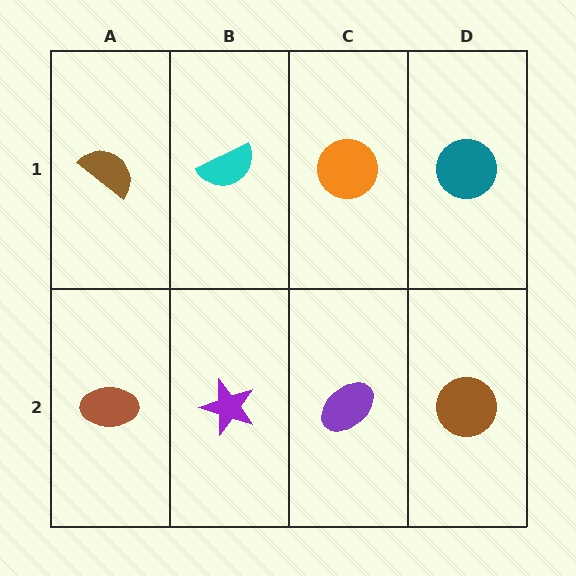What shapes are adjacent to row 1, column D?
A brown circle (row 2, column D), an orange circle (row 1, column C).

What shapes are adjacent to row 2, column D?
A teal circle (row 1, column D), a purple ellipse (row 2, column C).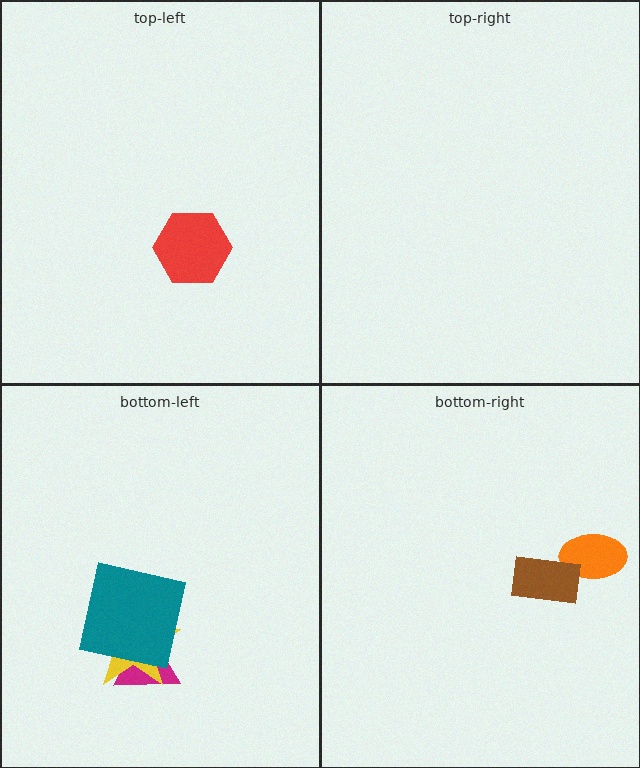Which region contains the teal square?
The bottom-left region.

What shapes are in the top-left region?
The red hexagon.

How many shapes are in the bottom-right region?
2.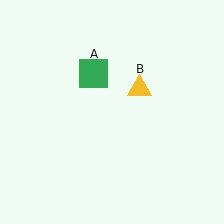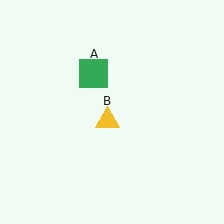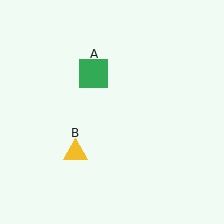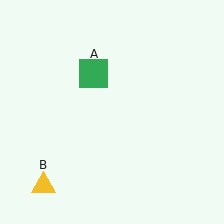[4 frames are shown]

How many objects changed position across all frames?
1 object changed position: yellow triangle (object B).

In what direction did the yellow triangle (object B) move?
The yellow triangle (object B) moved down and to the left.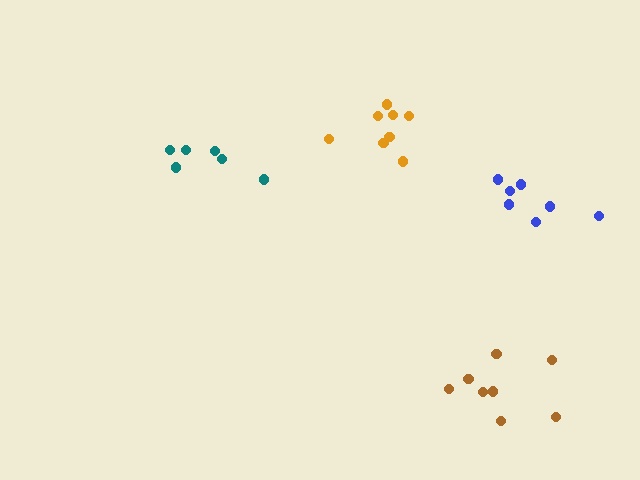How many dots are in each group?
Group 1: 8 dots, Group 2: 7 dots, Group 3: 8 dots, Group 4: 6 dots (29 total).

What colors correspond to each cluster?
The clusters are colored: brown, blue, orange, teal.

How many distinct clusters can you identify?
There are 4 distinct clusters.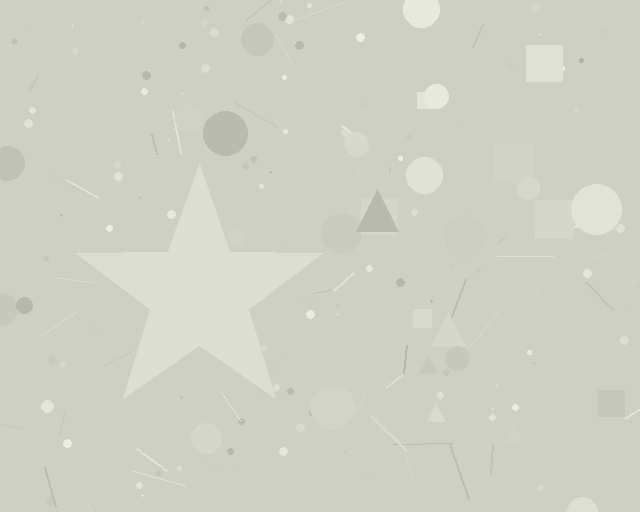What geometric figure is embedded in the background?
A star is embedded in the background.